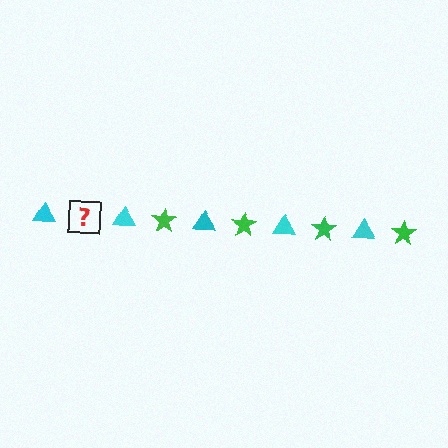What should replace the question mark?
The question mark should be replaced with a green star.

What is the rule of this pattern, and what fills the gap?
The rule is that the pattern alternates between cyan triangle and green star. The gap should be filled with a green star.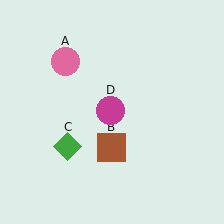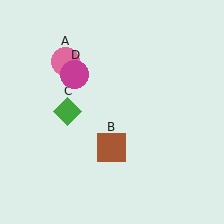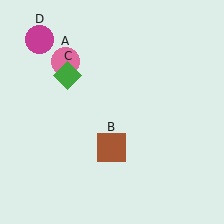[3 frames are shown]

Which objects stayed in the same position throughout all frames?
Pink circle (object A) and brown square (object B) remained stationary.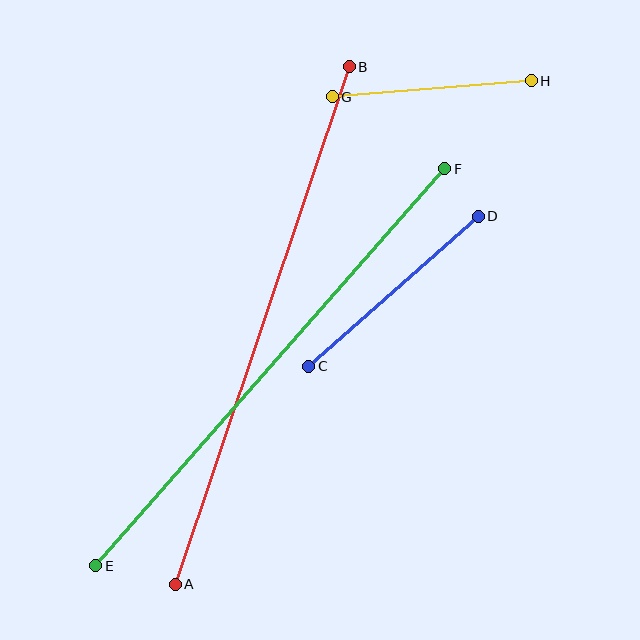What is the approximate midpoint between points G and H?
The midpoint is at approximately (432, 89) pixels.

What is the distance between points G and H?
The distance is approximately 200 pixels.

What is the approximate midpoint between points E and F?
The midpoint is at approximately (270, 367) pixels.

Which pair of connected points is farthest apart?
Points A and B are farthest apart.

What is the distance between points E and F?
The distance is approximately 528 pixels.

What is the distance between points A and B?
The distance is approximately 546 pixels.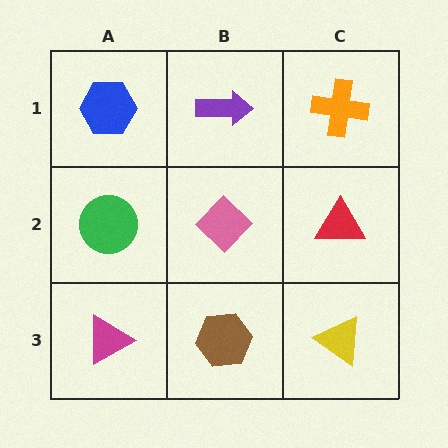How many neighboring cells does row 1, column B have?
3.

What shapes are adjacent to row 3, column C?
A red triangle (row 2, column C), a brown hexagon (row 3, column B).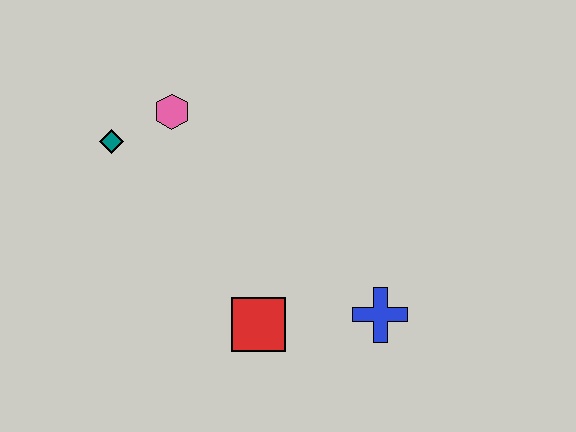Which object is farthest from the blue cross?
The teal diamond is farthest from the blue cross.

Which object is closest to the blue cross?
The red square is closest to the blue cross.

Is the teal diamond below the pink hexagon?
Yes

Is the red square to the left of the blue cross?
Yes